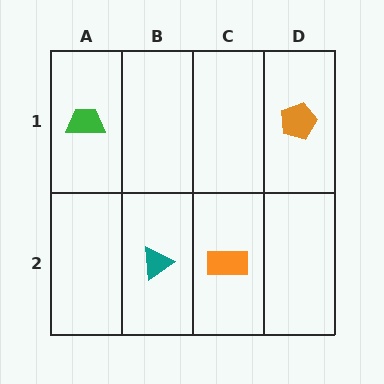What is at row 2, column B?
A teal triangle.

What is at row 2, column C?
An orange rectangle.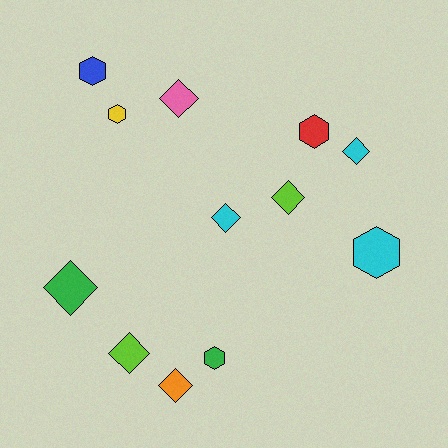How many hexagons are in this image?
There are 5 hexagons.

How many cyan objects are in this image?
There are 3 cyan objects.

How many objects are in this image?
There are 12 objects.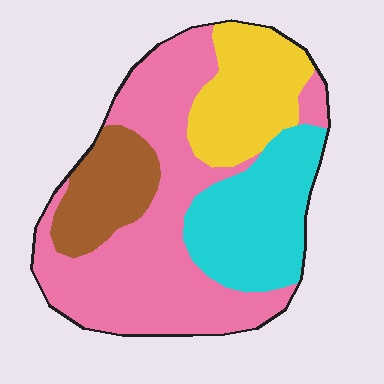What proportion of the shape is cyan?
Cyan covers 22% of the shape.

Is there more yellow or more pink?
Pink.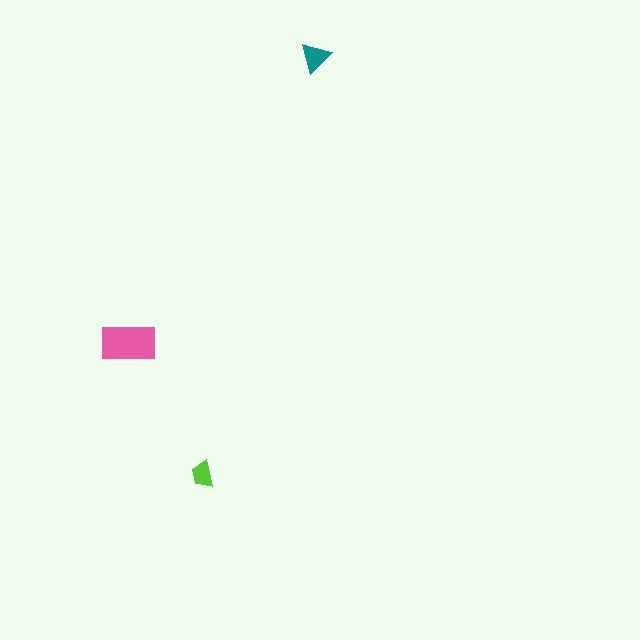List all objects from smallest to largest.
The lime trapezoid, the teal triangle, the pink rectangle.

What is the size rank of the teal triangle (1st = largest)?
2nd.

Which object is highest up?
The teal triangle is topmost.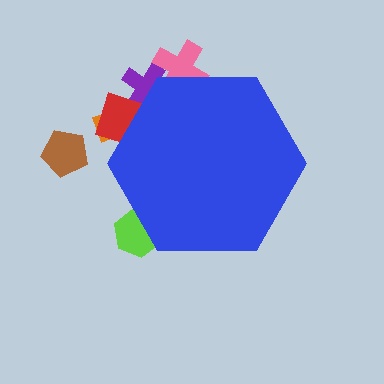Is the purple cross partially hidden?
Yes, the purple cross is partially hidden behind the blue hexagon.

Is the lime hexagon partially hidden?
Yes, the lime hexagon is partially hidden behind the blue hexagon.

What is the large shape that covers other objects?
A blue hexagon.